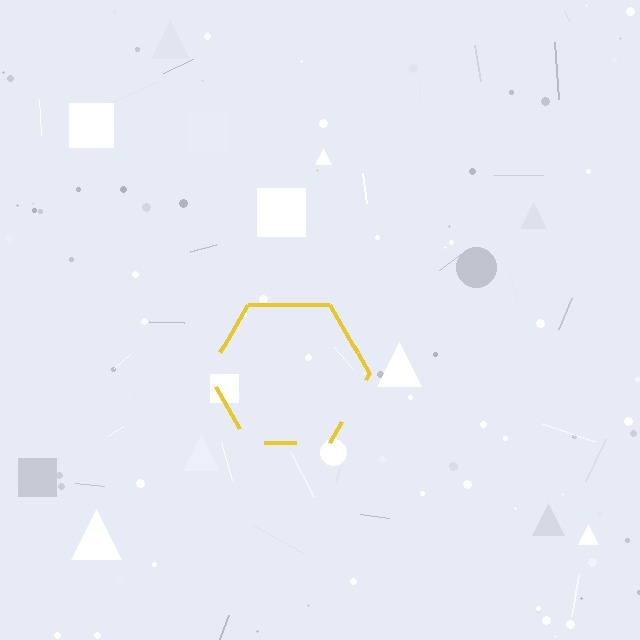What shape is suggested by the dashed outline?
The dashed outline suggests a hexagon.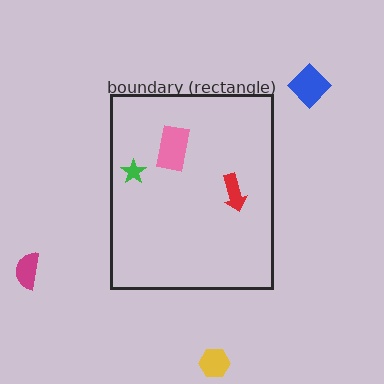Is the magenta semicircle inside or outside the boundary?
Outside.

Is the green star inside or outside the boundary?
Inside.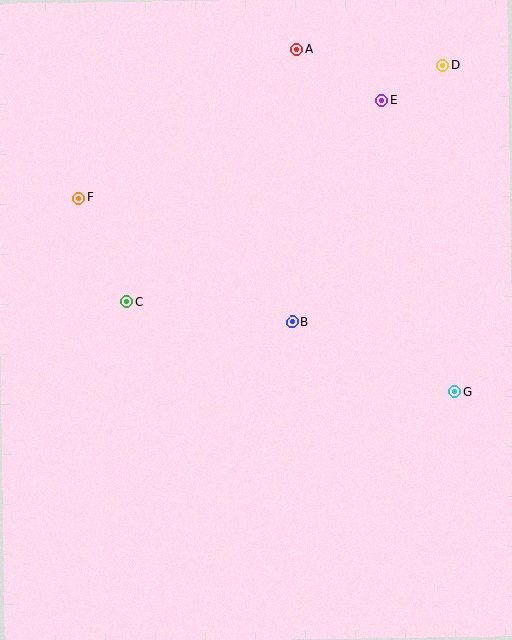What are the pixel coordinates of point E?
Point E is at (382, 100).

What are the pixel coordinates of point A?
Point A is at (296, 49).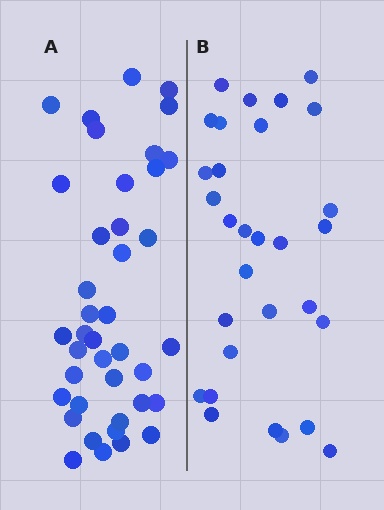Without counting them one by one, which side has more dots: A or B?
Region A (the left region) has more dots.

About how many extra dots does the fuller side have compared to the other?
Region A has roughly 10 or so more dots than region B.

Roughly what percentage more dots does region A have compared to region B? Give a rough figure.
About 35% more.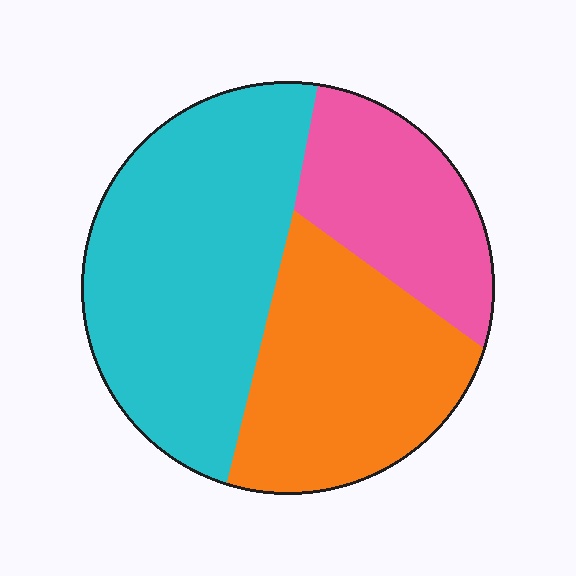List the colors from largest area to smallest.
From largest to smallest: cyan, orange, pink.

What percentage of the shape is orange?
Orange takes up about one third (1/3) of the shape.